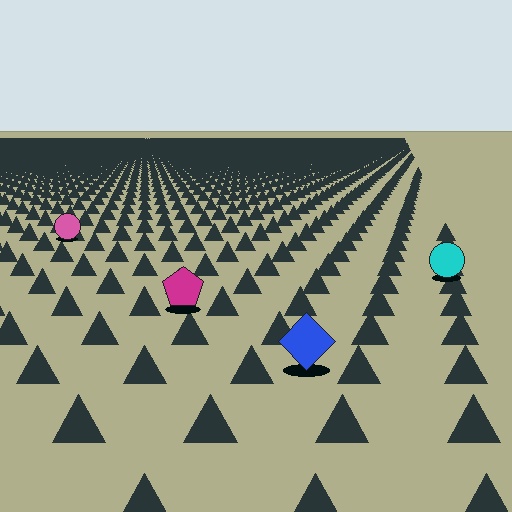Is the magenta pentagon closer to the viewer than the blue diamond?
No. The blue diamond is closer — you can tell from the texture gradient: the ground texture is coarser near it.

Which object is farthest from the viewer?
The pink circle is farthest from the viewer. It appears smaller and the ground texture around it is denser.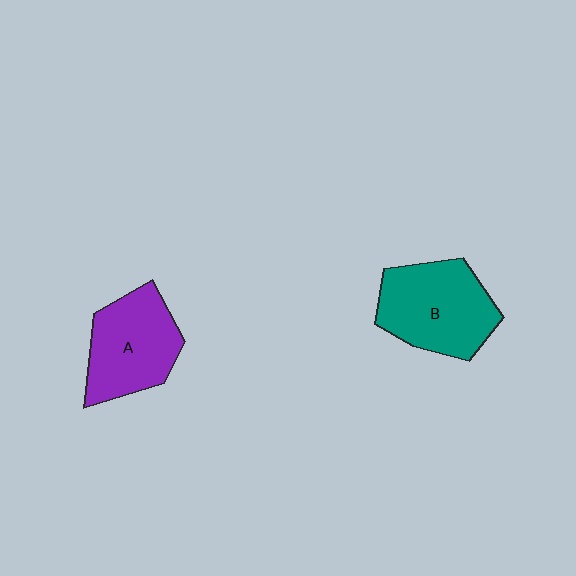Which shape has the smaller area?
Shape A (purple).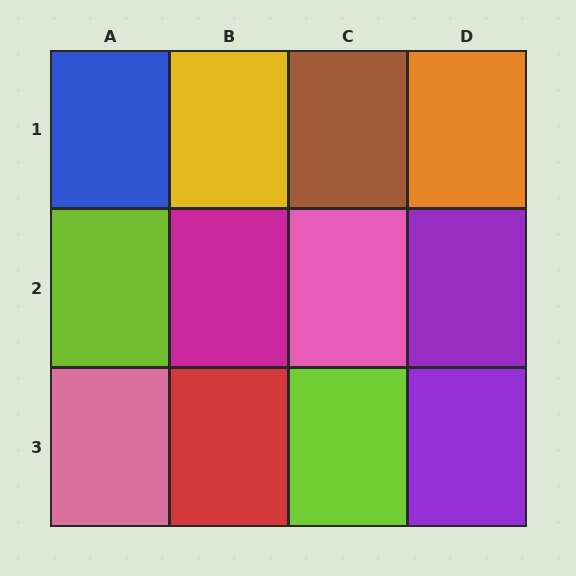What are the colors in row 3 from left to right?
Pink, red, lime, purple.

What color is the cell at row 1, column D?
Orange.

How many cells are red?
1 cell is red.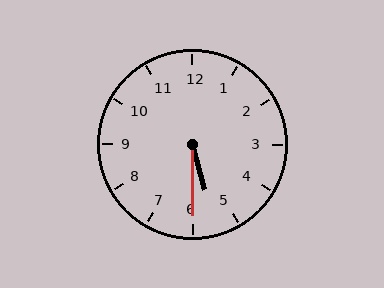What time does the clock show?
5:30.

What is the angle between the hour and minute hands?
Approximately 15 degrees.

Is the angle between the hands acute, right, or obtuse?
It is acute.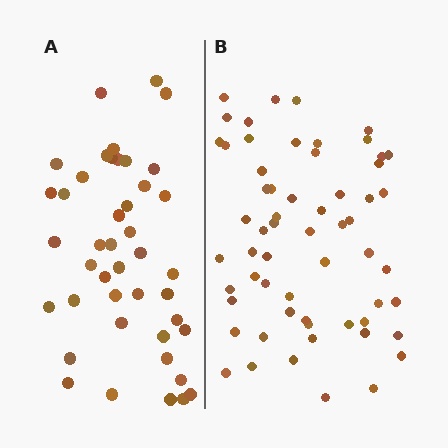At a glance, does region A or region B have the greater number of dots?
Region B (the right region) has more dots.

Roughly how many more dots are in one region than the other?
Region B has approximately 15 more dots than region A.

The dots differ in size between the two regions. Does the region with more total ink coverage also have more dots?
No. Region A has more total ink coverage because its dots are larger, but region B actually contains more individual dots. Total area can be misleading — the number of items is what matters here.